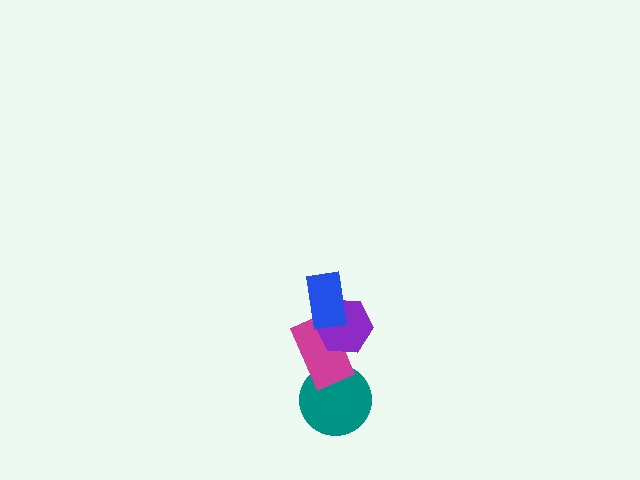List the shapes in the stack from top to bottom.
From top to bottom: the blue rectangle, the purple hexagon, the magenta rectangle, the teal circle.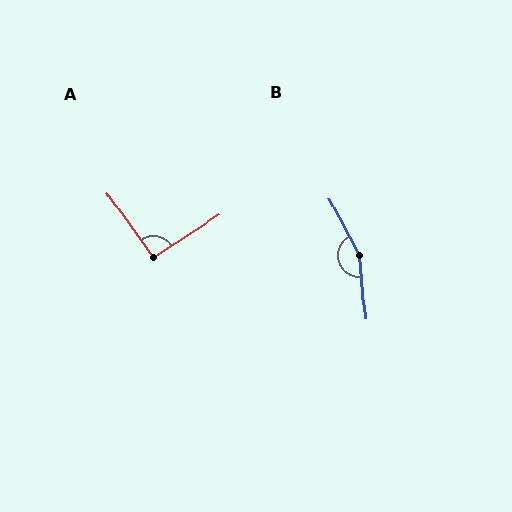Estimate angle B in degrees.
Approximately 157 degrees.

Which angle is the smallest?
A, at approximately 92 degrees.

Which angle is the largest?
B, at approximately 157 degrees.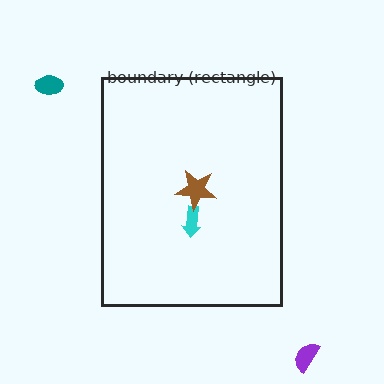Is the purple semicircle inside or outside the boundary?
Outside.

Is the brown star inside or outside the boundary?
Inside.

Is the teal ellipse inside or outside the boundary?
Outside.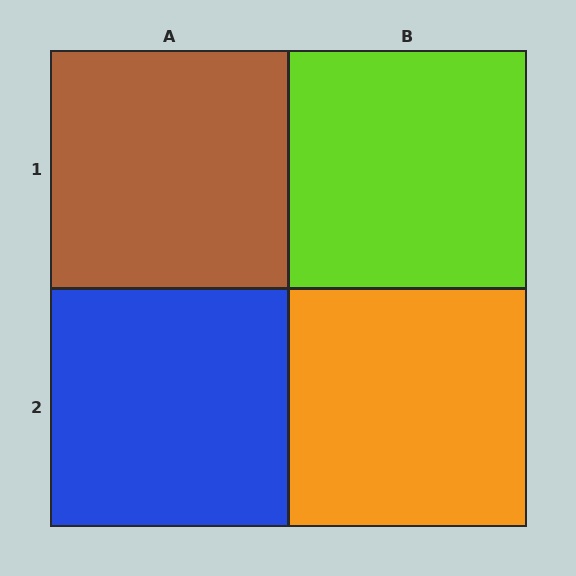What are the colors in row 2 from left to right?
Blue, orange.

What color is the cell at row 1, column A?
Brown.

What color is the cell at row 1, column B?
Lime.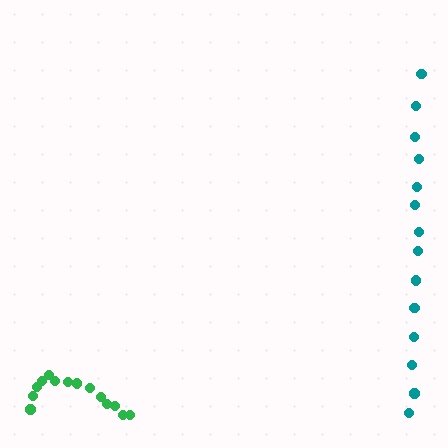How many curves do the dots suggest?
There are 2 distinct paths.